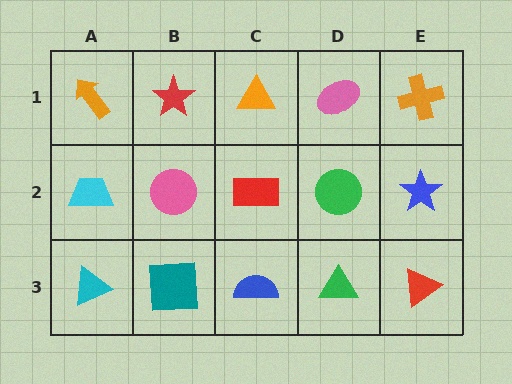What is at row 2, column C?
A red rectangle.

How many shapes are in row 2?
5 shapes.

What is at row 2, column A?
A cyan trapezoid.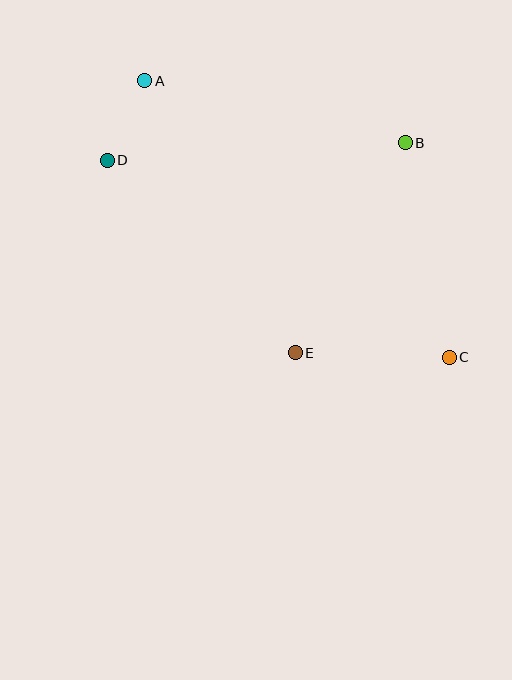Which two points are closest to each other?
Points A and D are closest to each other.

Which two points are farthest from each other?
Points A and C are farthest from each other.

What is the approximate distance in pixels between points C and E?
The distance between C and E is approximately 154 pixels.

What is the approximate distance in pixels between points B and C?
The distance between B and C is approximately 219 pixels.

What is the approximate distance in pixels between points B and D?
The distance between B and D is approximately 298 pixels.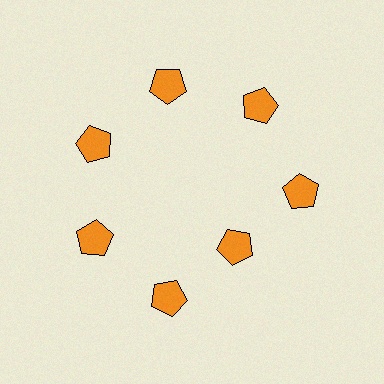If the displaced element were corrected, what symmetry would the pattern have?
It would have 7-fold rotational symmetry — the pattern would map onto itself every 51 degrees.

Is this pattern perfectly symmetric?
No. The 7 orange pentagons are arranged in a ring, but one element near the 5 o'clock position is pulled inward toward the center, breaking the 7-fold rotational symmetry.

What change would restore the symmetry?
The symmetry would be restored by moving it outward, back onto the ring so that all 7 pentagons sit at equal angles and equal distance from the center.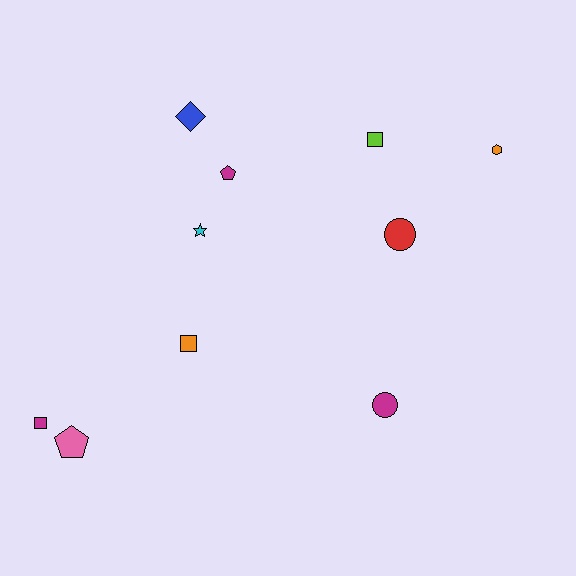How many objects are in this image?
There are 10 objects.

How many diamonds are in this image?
There is 1 diamond.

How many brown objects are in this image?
There are no brown objects.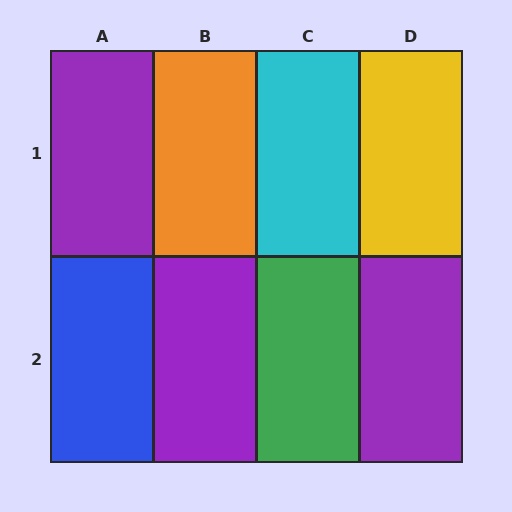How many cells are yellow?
1 cell is yellow.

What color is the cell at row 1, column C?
Cyan.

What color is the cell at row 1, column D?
Yellow.